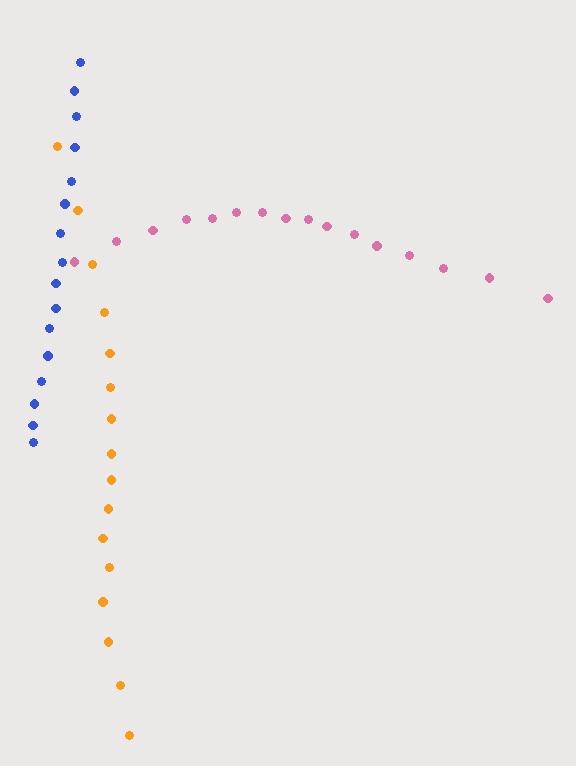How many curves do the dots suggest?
There are 3 distinct paths.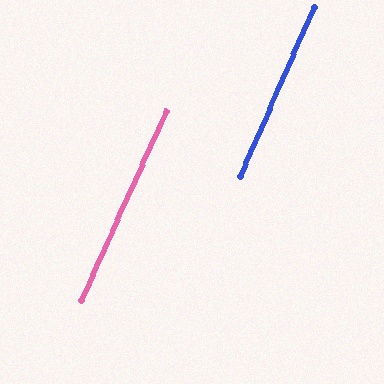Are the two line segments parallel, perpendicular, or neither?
Parallel — their directions differ by only 0.7°.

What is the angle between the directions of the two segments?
Approximately 1 degree.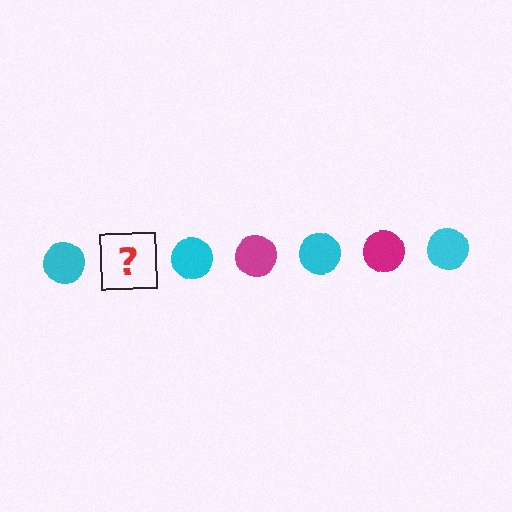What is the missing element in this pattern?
The missing element is a magenta circle.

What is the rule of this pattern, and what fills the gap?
The rule is that the pattern cycles through cyan, magenta circles. The gap should be filled with a magenta circle.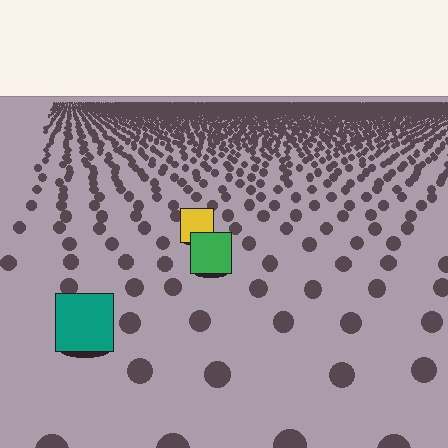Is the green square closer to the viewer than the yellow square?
Yes. The green square is closer — you can tell from the texture gradient: the ground texture is coarser near it.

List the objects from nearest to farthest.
From nearest to farthest: the teal square, the green square, the yellow square.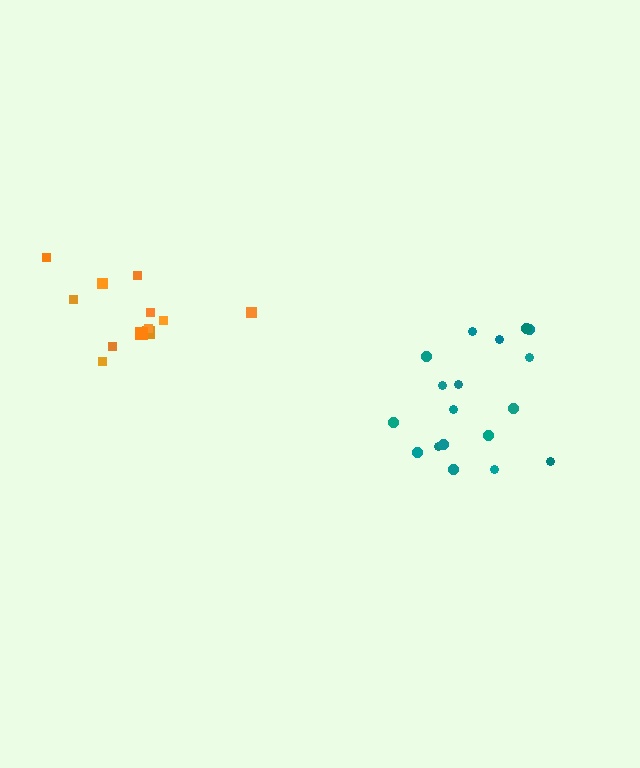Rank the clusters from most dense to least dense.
teal, orange.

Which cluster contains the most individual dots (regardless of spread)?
Teal (18).